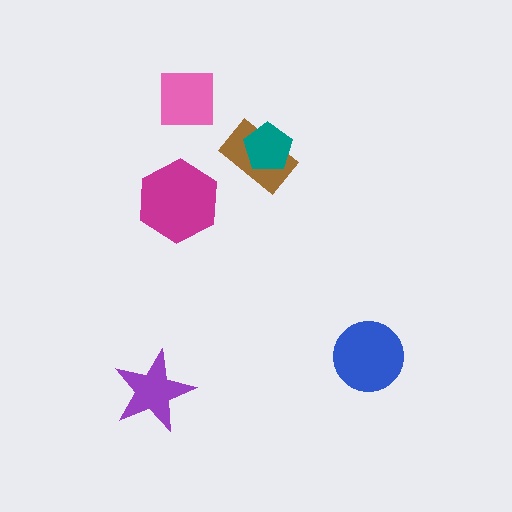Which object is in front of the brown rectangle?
The teal pentagon is in front of the brown rectangle.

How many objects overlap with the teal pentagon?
1 object overlaps with the teal pentagon.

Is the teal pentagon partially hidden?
No, no other shape covers it.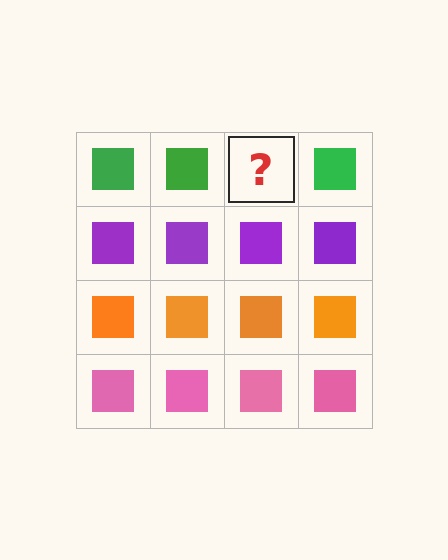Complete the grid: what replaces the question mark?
The question mark should be replaced with a green square.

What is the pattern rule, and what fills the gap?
The rule is that each row has a consistent color. The gap should be filled with a green square.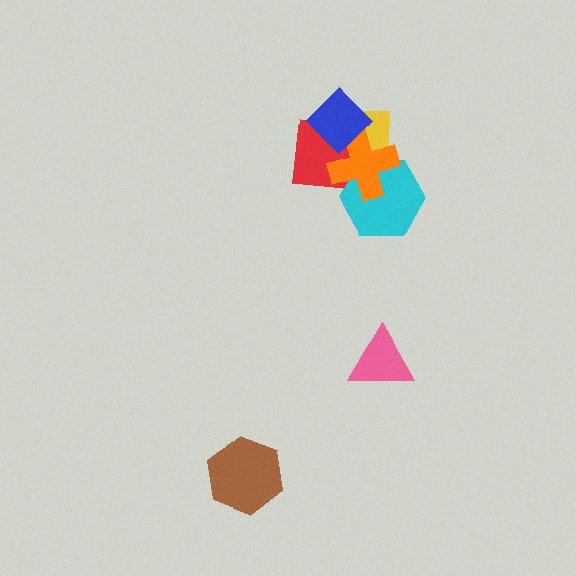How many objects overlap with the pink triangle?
0 objects overlap with the pink triangle.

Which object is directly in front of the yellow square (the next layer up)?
The red square is directly in front of the yellow square.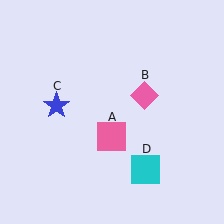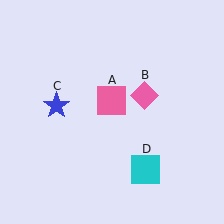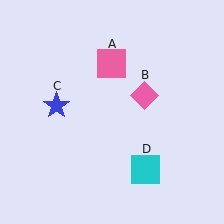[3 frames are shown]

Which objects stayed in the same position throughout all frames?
Pink diamond (object B) and blue star (object C) and cyan square (object D) remained stationary.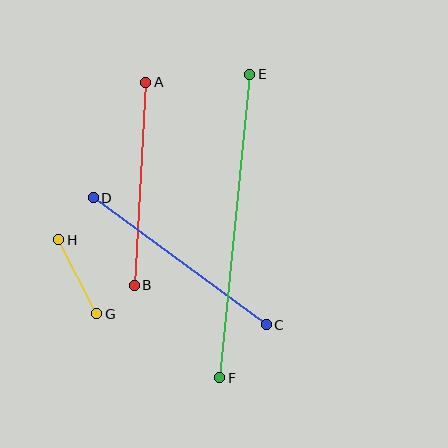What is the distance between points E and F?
The distance is approximately 305 pixels.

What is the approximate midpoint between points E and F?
The midpoint is at approximately (235, 226) pixels.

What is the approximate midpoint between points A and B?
The midpoint is at approximately (140, 184) pixels.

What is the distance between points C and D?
The distance is approximately 215 pixels.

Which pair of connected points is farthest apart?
Points E and F are farthest apart.